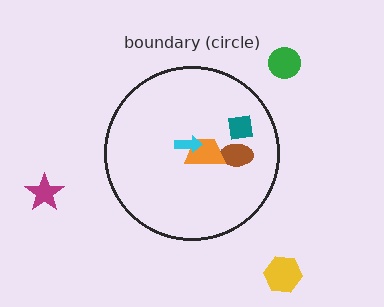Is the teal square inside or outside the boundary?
Inside.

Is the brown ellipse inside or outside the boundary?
Inside.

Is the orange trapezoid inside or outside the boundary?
Inside.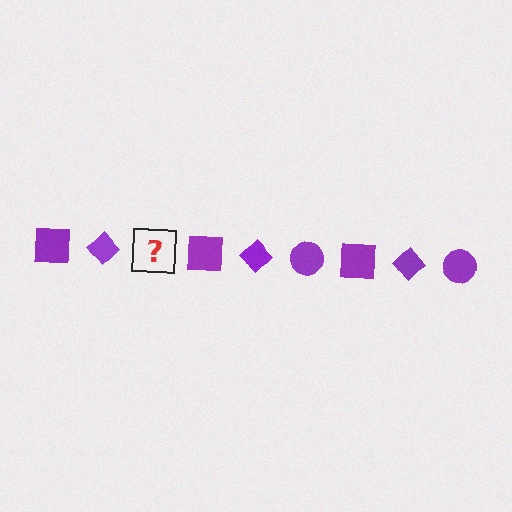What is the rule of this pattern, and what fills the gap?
The rule is that the pattern cycles through square, diamond, circle shapes in purple. The gap should be filled with a purple circle.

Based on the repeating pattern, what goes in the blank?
The blank should be a purple circle.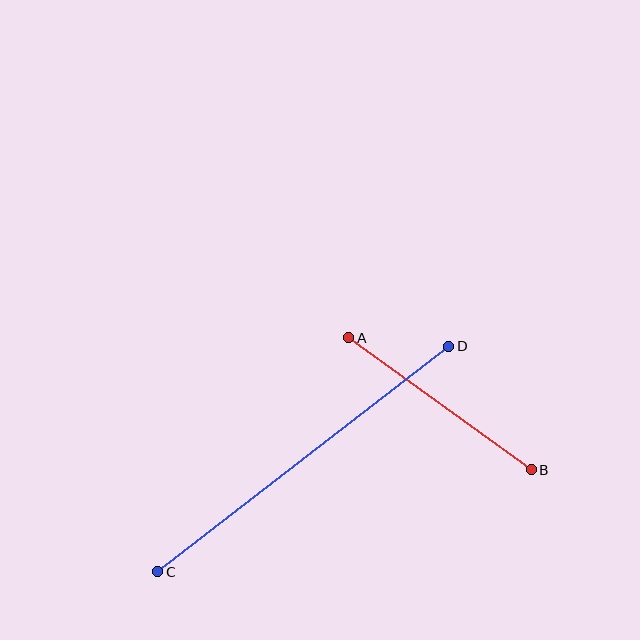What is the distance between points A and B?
The distance is approximately 225 pixels.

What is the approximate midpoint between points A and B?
The midpoint is at approximately (440, 404) pixels.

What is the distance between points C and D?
The distance is approximately 368 pixels.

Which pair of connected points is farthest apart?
Points C and D are farthest apart.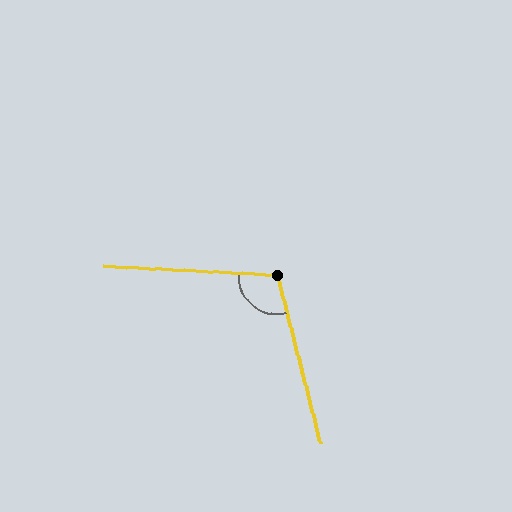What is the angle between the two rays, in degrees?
Approximately 108 degrees.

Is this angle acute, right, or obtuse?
It is obtuse.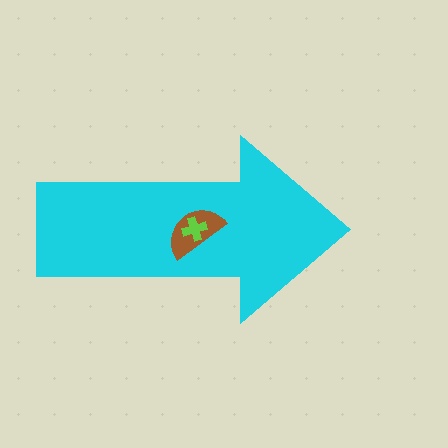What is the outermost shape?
The cyan arrow.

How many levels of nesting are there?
3.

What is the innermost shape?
The lime cross.